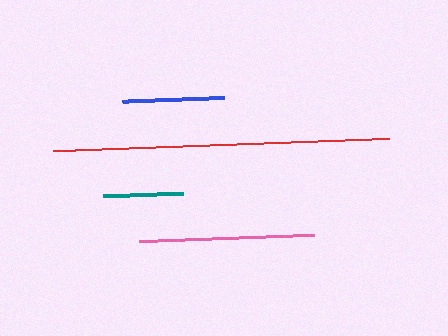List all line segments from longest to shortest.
From longest to shortest: red, pink, blue, teal.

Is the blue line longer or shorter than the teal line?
The blue line is longer than the teal line.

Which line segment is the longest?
The red line is the longest at approximately 336 pixels.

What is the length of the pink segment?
The pink segment is approximately 175 pixels long.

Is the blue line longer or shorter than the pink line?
The pink line is longer than the blue line.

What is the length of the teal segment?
The teal segment is approximately 80 pixels long.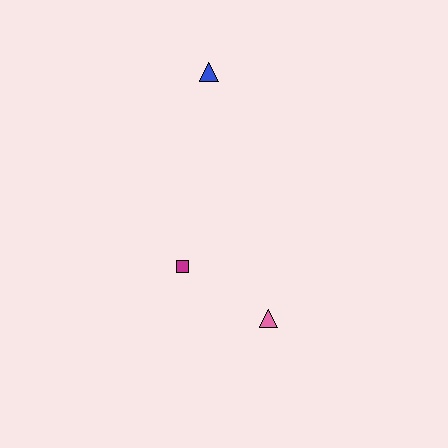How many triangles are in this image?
There are 2 triangles.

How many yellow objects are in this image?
There are no yellow objects.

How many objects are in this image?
There are 3 objects.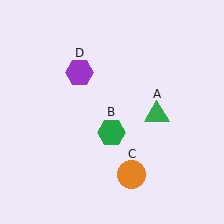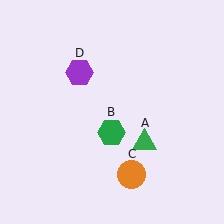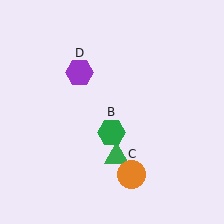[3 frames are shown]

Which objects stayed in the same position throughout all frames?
Green hexagon (object B) and orange circle (object C) and purple hexagon (object D) remained stationary.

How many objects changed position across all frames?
1 object changed position: green triangle (object A).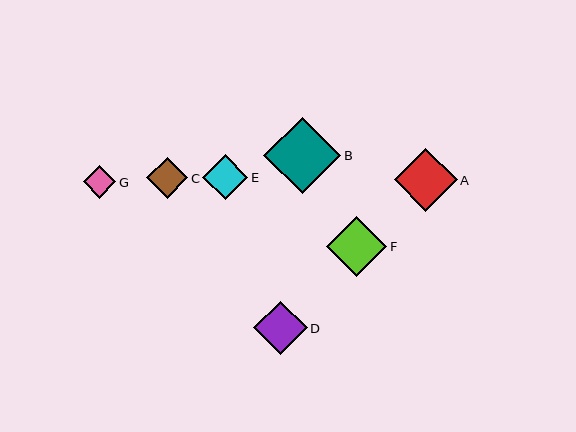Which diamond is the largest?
Diamond B is the largest with a size of approximately 77 pixels.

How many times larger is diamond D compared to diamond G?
Diamond D is approximately 1.6 times the size of diamond G.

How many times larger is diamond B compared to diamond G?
Diamond B is approximately 2.3 times the size of diamond G.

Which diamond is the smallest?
Diamond G is the smallest with a size of approximately 33 pixels.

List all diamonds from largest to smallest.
From largest to smallest: B, A, F, D, E, C, G.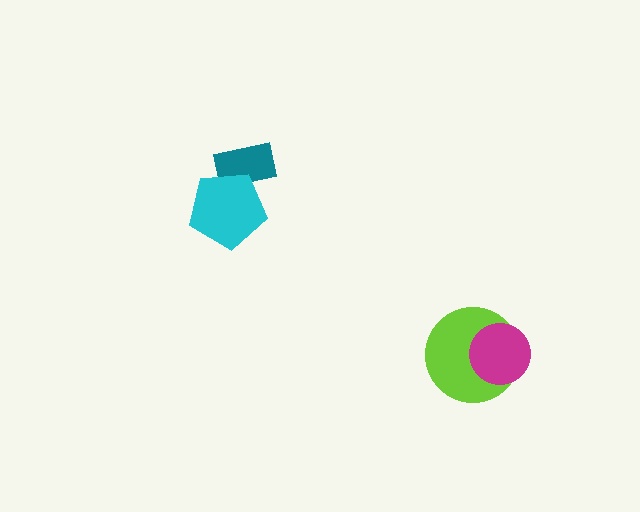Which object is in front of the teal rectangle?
The cyan pentagon is in front of the teal rectangle.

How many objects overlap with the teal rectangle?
1 object overlaps with the teal rectangle.